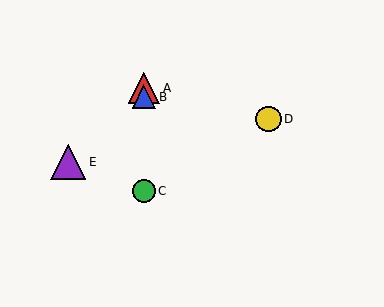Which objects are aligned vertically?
Objects A, B, C are aligned vertically.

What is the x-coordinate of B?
Object B is at x≈144.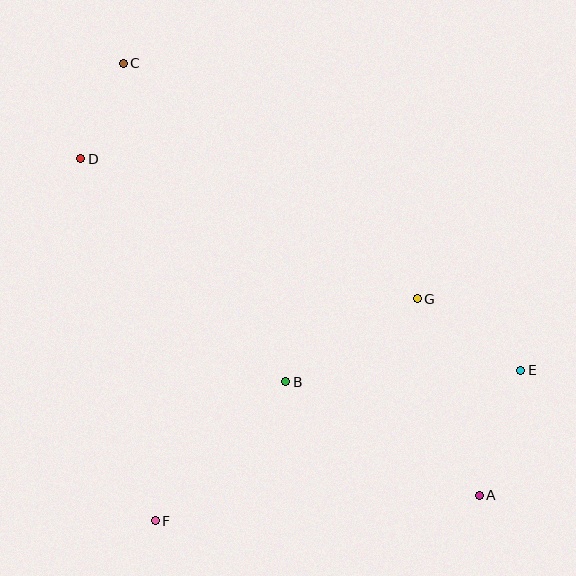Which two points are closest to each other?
Points C and D are closest to each other.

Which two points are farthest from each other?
Points A and C are farthest from each other.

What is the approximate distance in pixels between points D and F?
The distance between D and F is approximately 370 pixels.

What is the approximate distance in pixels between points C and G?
The distance between C and G is approximately 377 pixels.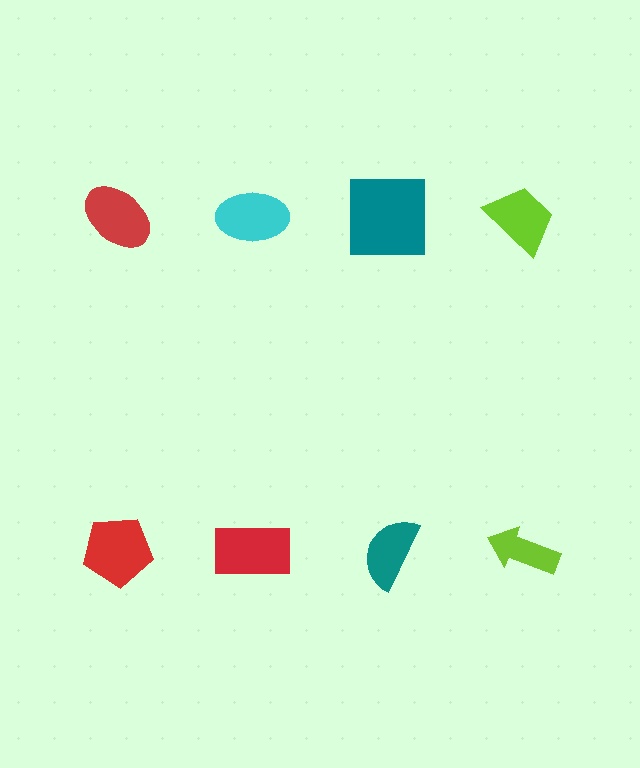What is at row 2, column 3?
A teal semicircle.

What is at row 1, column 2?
A cyan ellipse.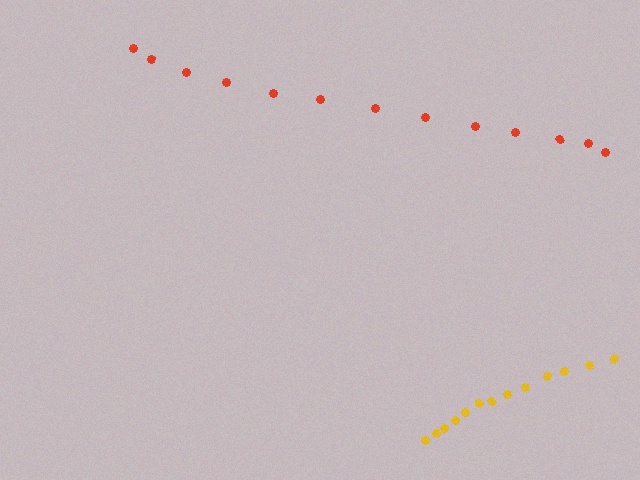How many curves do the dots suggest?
There are 2 distinct paths.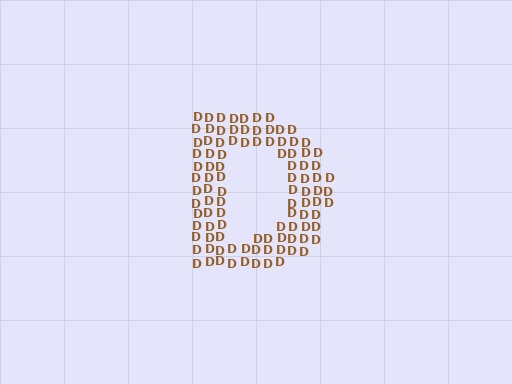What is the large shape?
The large shape is the letter D.